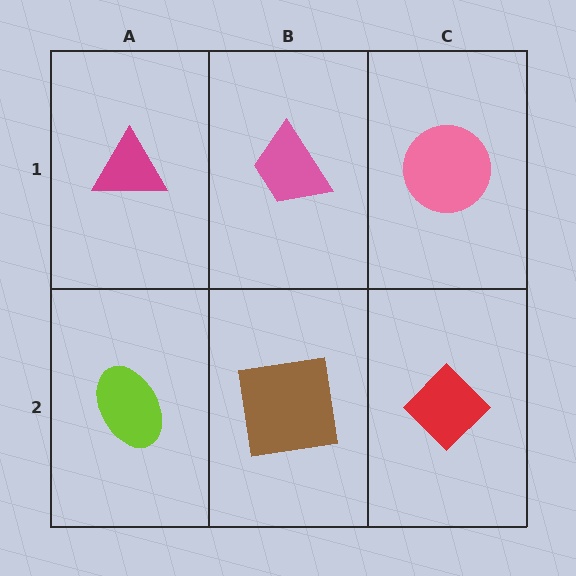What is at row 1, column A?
A magenta triangle.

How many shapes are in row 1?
3 shapes.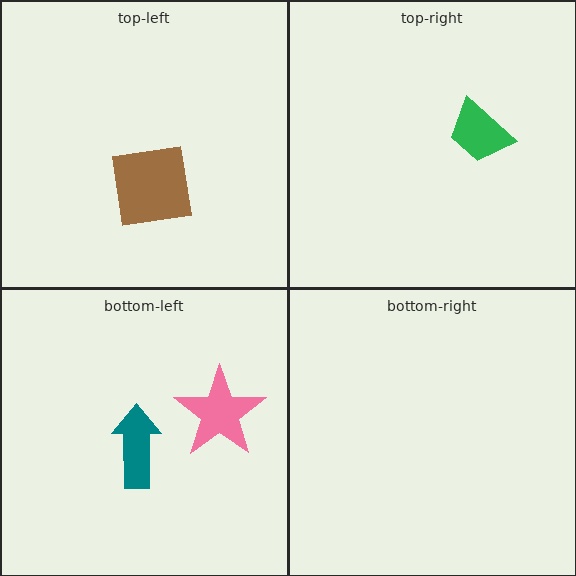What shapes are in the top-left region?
The brown square.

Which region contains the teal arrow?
The bottom-left region.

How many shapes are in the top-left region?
1.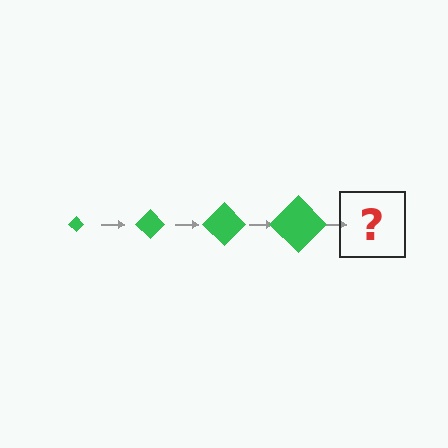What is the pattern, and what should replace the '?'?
The pattern is that the diamond gets progressively larger each step. The '?' should be a green diamond, larger than the previous one.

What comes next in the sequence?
The next element should be a green diamond, larger than the previous one.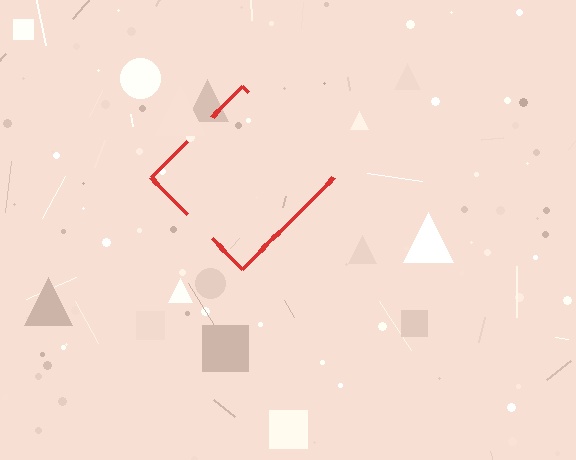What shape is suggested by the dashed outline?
The dashed outline suggests a diamond.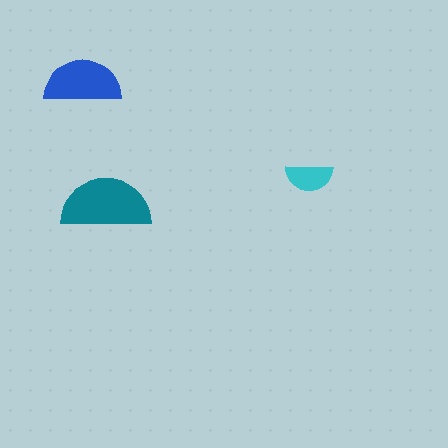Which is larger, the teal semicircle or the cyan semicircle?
The teal one.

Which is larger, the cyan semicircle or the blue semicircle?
The blue one.